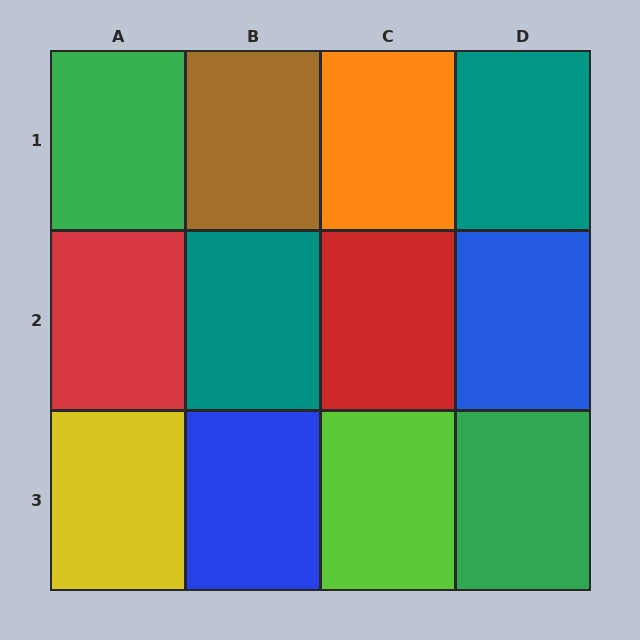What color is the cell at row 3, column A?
Yellow.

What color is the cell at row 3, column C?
Lime.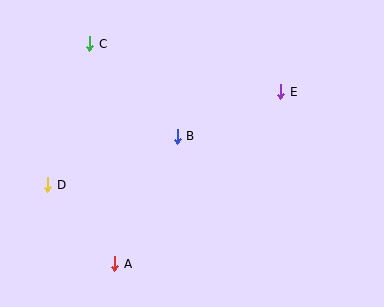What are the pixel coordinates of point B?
Point B is at (177, 136).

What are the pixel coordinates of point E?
Point E is at (281, 92).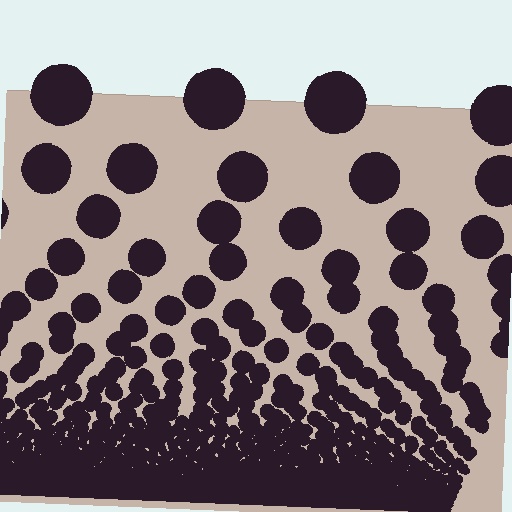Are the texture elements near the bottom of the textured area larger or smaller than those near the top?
Smaller. The gradient is inverted — elements near the bottom are smaller and denser.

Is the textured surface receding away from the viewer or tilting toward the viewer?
The surface appears to tilt toward the viewer. Texture elements get larger and sparser toward the top.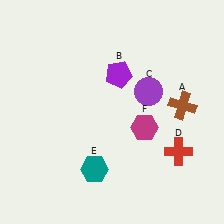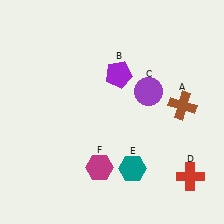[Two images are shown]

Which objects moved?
The objects that moved are: the red cross (D), the teal hexagon (E), the magenta hexagon (F).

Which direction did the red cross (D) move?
The red cross (D) moved down.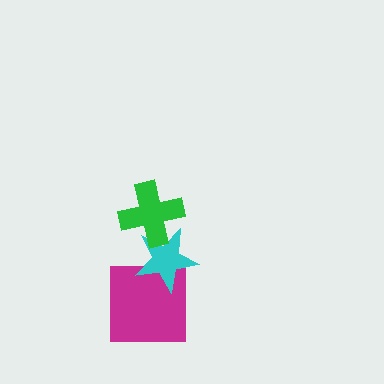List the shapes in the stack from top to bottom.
From top to bottom: the green cross, the cyan star, the magenta square.